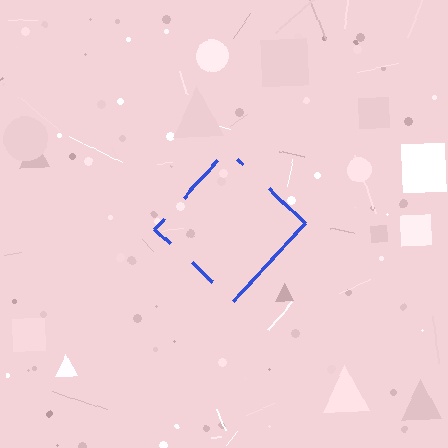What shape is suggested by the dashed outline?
The dashed outline suggests a diamond.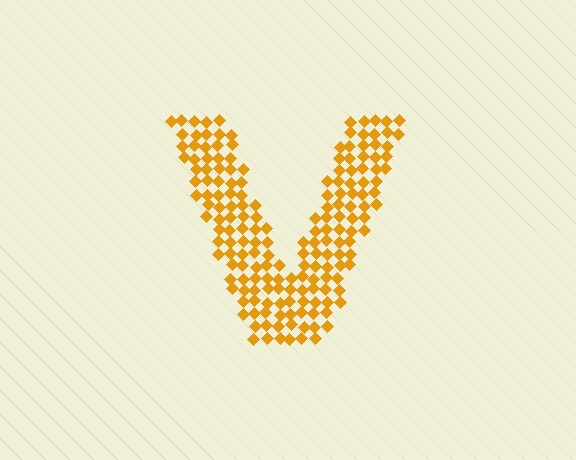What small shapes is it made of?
It is made of small diamonds.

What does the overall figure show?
The overall figure shows the letter V.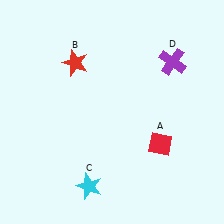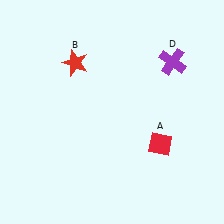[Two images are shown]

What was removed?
The cyan star (C) was removed in Image 2.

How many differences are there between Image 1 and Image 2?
There is 1 difference between the two images.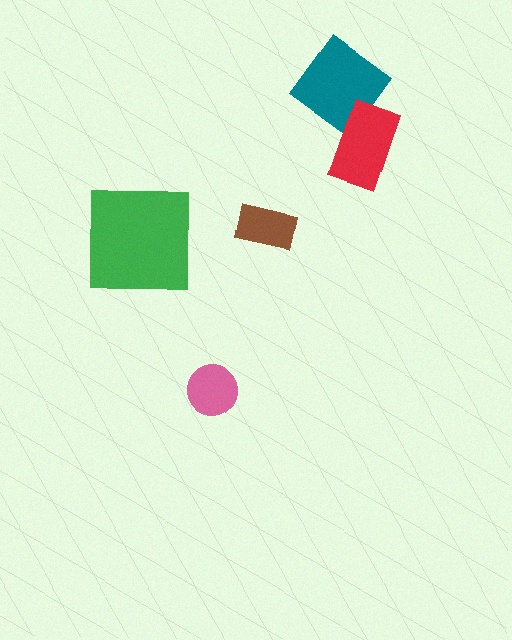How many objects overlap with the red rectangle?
1 object overlaps with the red rectangle.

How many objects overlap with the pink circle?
0 objects overlap with the pink circle.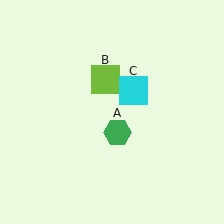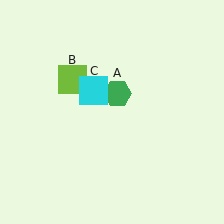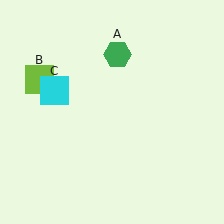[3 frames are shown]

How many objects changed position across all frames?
3 objects changed position: green hexagon (object A), lime square (object B), cyan square (object C).